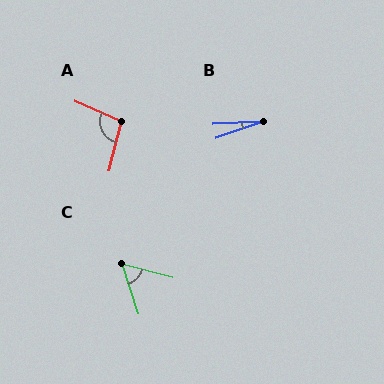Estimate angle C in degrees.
Approximately 57 degrees.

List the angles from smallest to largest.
B (17°), C (57°), A (99°).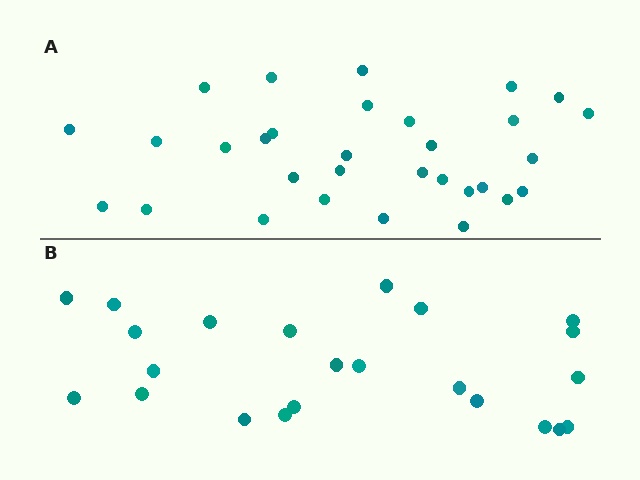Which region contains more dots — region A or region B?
Region A (the top region) has more dots.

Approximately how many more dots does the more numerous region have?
Region A has roughly 8 or so more dots than region B.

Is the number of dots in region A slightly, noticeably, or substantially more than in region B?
Region A has noticeably more, but not dramatically so. The ratio is roughly 1.3 to 1.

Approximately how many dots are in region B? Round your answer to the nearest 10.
About 20 dots. (The exact count is 23, which rounds to 20.)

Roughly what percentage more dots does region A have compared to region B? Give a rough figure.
About 35% more.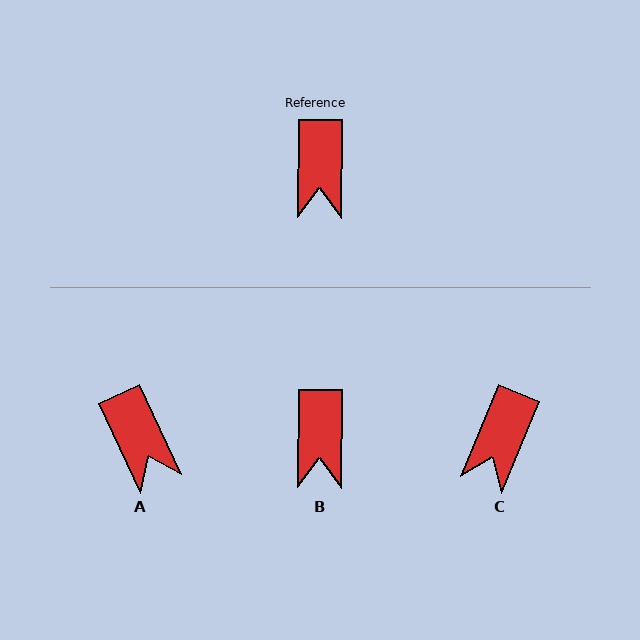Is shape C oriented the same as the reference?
No, it is off by about 22 degrees.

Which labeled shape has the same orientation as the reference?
B.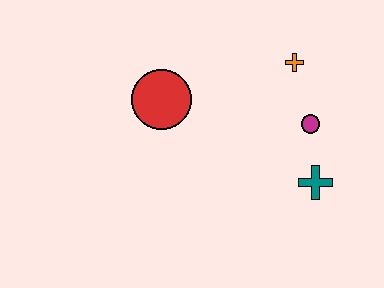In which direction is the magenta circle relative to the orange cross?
The magenta circle is below the orange cross.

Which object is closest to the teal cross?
The magenta circle is closest to the teal cross.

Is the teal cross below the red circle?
Yes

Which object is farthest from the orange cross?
The red circle is farthest from the orange cross.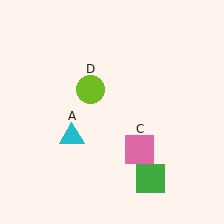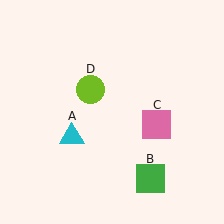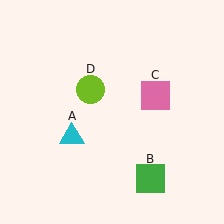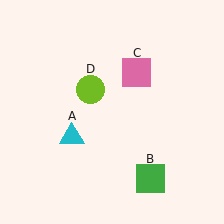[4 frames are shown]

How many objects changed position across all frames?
1 object changed position: pink square (object C).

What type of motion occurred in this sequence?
The pink square (object C) rotated counterclockwise around the center of the scene.